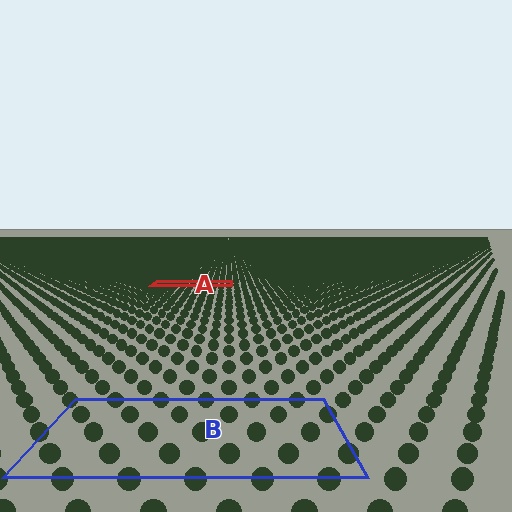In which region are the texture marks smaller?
The texture marks are smaller in region A, because it is farther away.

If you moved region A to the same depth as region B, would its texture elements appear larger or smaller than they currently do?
They would appear larger. At a closer depth, the same texture elements are projected at a bigger on-screen size.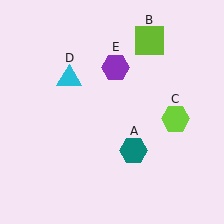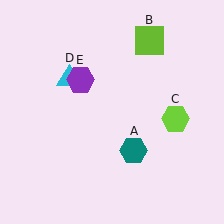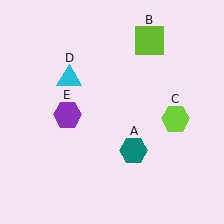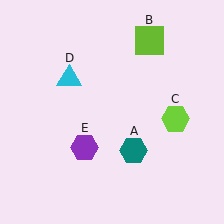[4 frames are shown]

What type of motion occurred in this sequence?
The purple hexagon (object E) rotated counterclockwise around the center of the scene.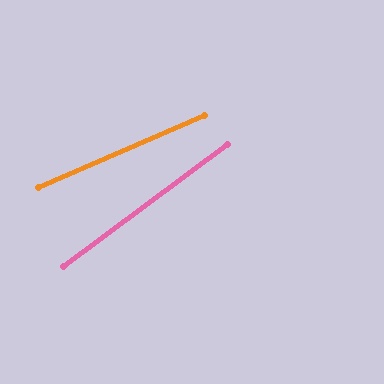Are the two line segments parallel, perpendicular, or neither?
Neither parallel nor perpendicular — they differ by about 13°.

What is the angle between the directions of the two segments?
Approximately 13 degrees.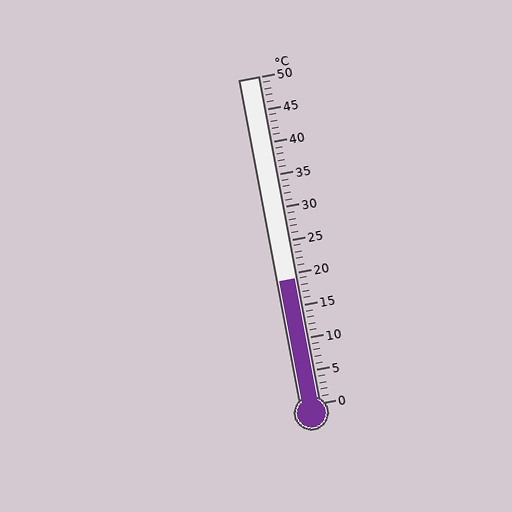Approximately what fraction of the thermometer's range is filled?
The thermometer is filled to approximately 40% of its range.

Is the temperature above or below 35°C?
The temperature is below 35°C.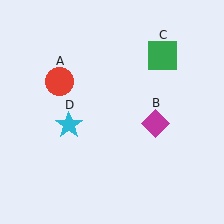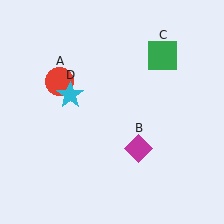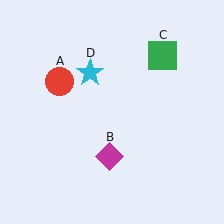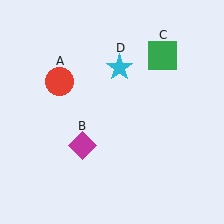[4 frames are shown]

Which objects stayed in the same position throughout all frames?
Red circle (object A) and green square (object C) remained stationary.